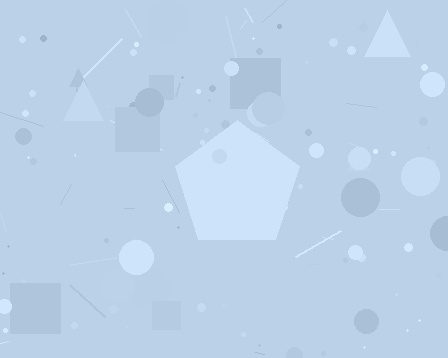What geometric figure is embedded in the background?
A pentagon is embedded in the background.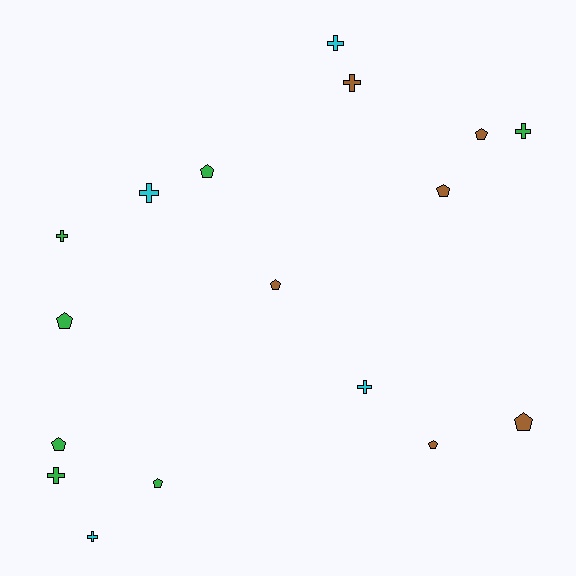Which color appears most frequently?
Green, with 7 objects.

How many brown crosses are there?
There is 1 brown cross.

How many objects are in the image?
There are 17 objects.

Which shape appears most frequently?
Pentagon, with 9 objects.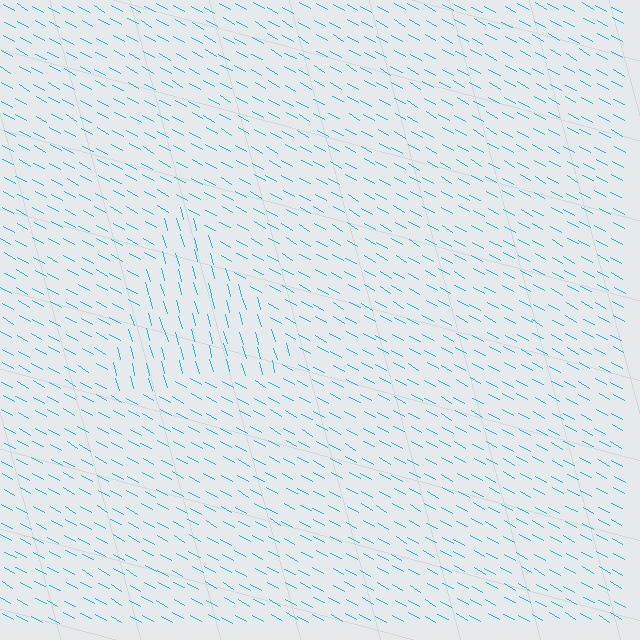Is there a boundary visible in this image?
Yes, there is a texture boundary formed by a change in line orientation.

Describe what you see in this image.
The image is filled with small cyan line segments. A triangle region in the image has lines oriented differently from the surrounding lines, creating a visible texture boundary.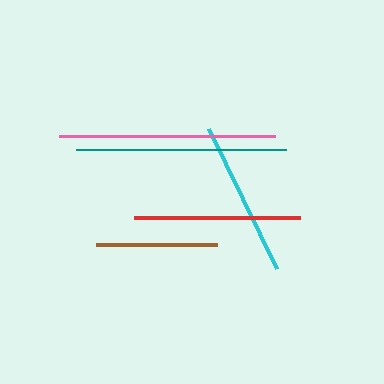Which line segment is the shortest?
The brown line is the shortest at approximately 122 pixels.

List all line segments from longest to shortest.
From longest to shortest: pink, teal, red, cyan, brown.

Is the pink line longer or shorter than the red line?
The pink line is longer than the red line.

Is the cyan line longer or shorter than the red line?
The red line is longer than the cyan line.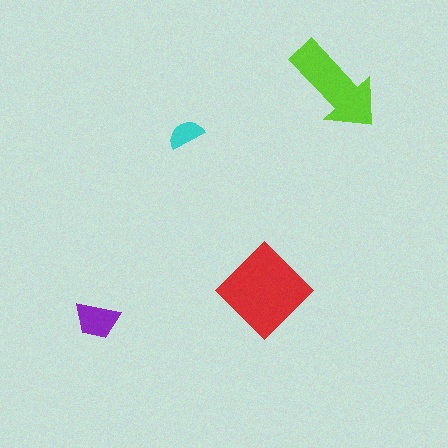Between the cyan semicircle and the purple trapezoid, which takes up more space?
The purple trapezoid.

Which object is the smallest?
The cyan semicircle.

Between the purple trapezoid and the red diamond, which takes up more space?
The red diamond.